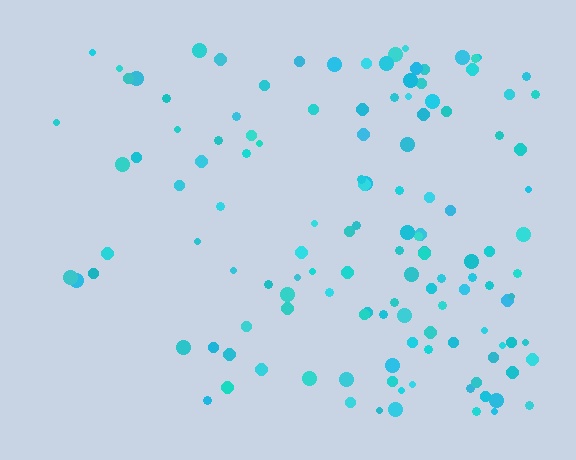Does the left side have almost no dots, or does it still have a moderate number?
Still a moderate number, just noticeably fewer than the right.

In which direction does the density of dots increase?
From left to right, with the right side densest.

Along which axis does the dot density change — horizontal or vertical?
Horizontal.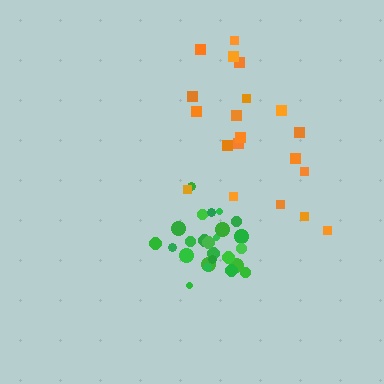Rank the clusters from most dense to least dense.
green, orange.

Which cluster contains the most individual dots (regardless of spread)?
Green (26).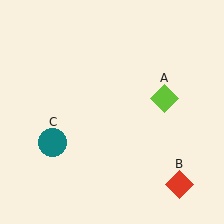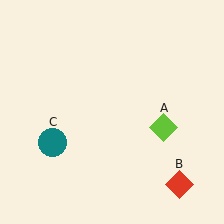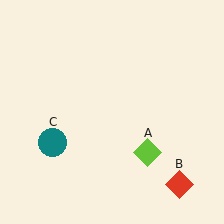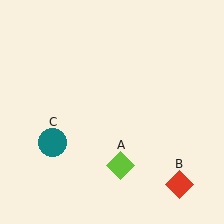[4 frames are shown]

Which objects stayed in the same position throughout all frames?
Red diamond (object B) and teal circle (object C) remained stationary.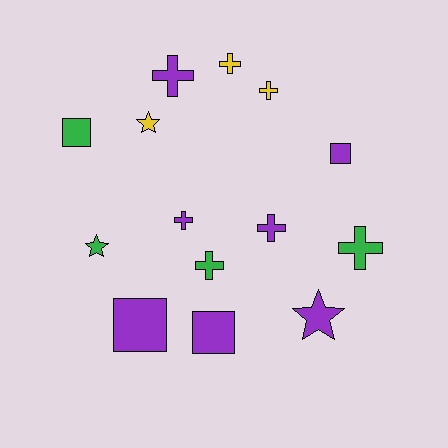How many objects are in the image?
There are 14 objects.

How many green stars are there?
There is 1 green star.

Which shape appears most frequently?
Cross, with 7 objects.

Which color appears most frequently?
Purple, with 7 objects.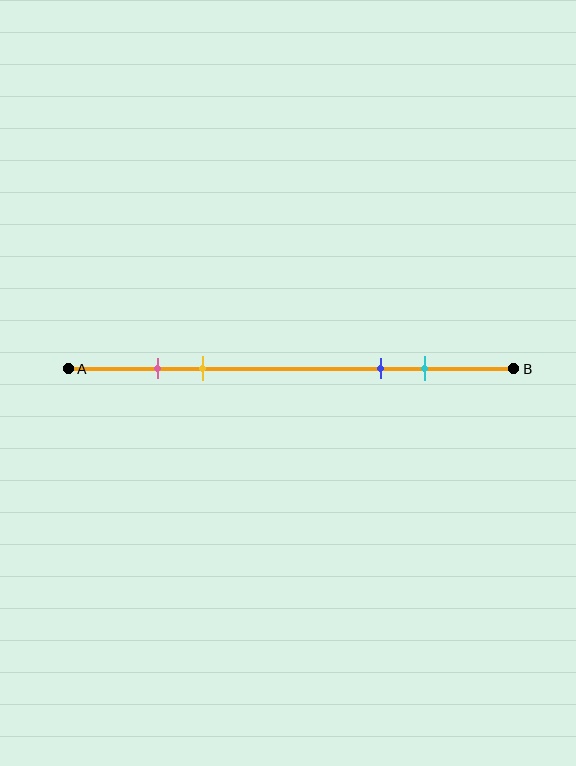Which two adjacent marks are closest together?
The pink and yellow marks are the closest adjacent pair.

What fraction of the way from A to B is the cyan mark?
The cyan mark is approximately 80% (0.8) of the way from A to B.